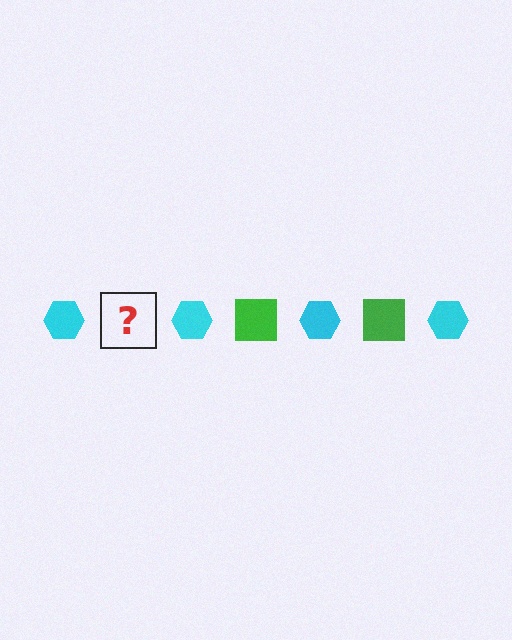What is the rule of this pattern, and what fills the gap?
The rule is that the pattern alternates between cyan hexagon and green square. The gap should be filled with a green square.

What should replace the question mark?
The question mark should be replaced with a green square.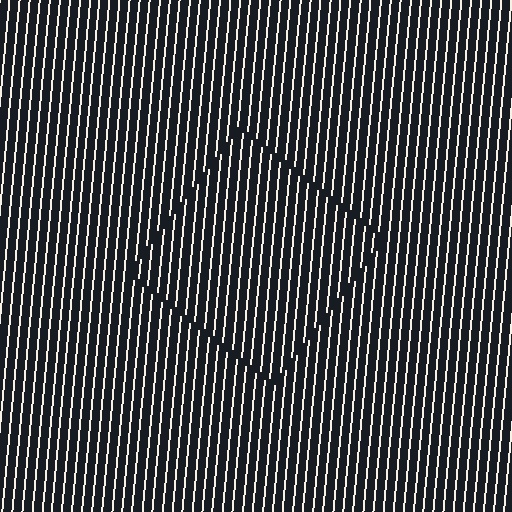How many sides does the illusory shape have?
4 sides — the line-ends trace a square.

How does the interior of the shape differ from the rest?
The interior of the shape contains the same grating, shifted by half a period — the contour is defined by the phase discontinuity where line-ends from the inner and outer gratings abut.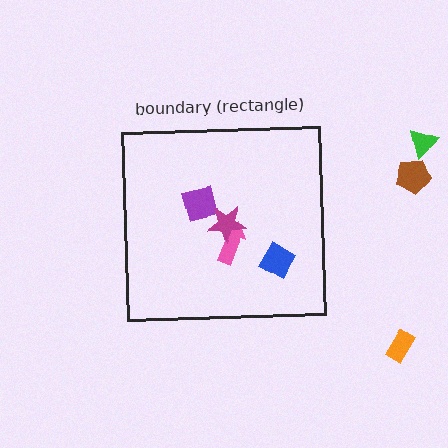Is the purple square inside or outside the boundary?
Inside.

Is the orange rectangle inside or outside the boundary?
Outside.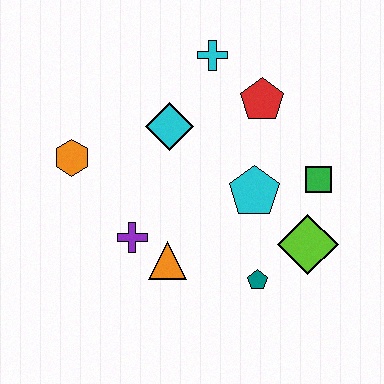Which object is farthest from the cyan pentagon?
The orange hexagon is farthest from the cyan pentagon.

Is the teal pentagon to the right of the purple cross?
Yes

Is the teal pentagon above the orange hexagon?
No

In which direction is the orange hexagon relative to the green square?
The orange hexagon is to the left of the green square.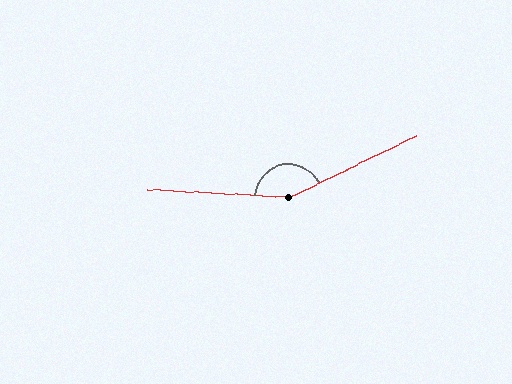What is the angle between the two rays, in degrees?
Approximately 151 degrees.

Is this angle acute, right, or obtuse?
It is obtuse.